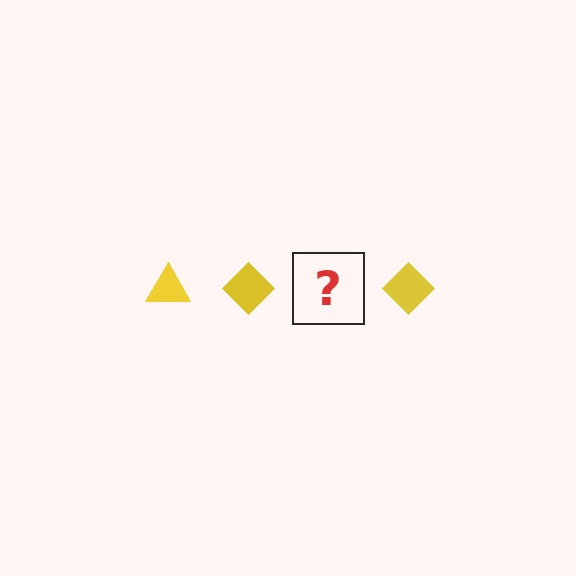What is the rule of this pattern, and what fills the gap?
The rule is that the pattern cycles through triangle, diamond shapes in yellow. The gap should be filled with a yellow triangle.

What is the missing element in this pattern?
The missing element is a yellow triangle.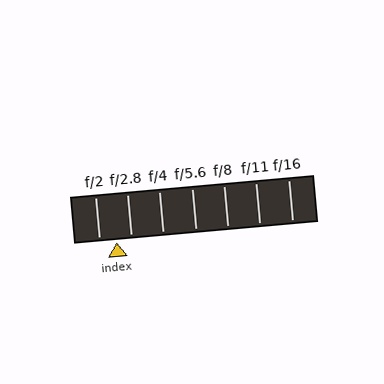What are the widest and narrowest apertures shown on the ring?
The widest aperture shown is f/2 and the narrowest is f/16.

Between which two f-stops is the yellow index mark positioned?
The index mark is between f/2 and f/2.8.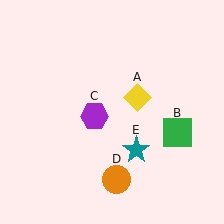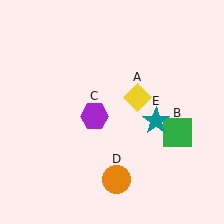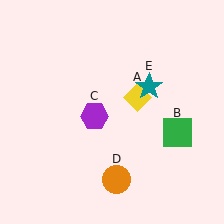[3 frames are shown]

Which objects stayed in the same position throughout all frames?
Yellow diamond (object A) and green square (object B) and purple hexagon (object C) and orange circle (object D) remained stationary.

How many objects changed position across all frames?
1 object changed position: teal star (object E).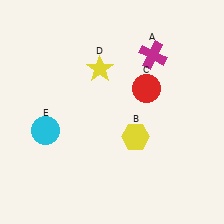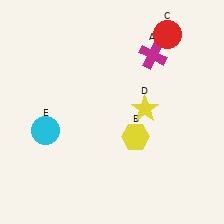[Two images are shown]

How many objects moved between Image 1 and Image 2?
2 objects moved between the two images.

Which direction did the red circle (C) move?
The red circle (C) moved up.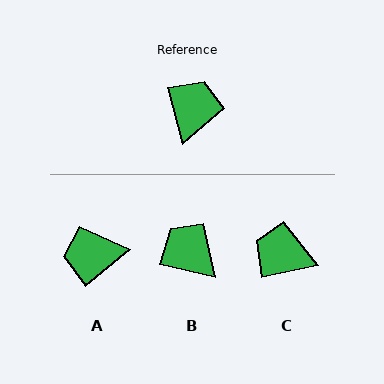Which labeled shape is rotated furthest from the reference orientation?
A, about 115 degrees away.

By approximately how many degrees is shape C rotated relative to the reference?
Approximately 87 degrees counter-clockwise.